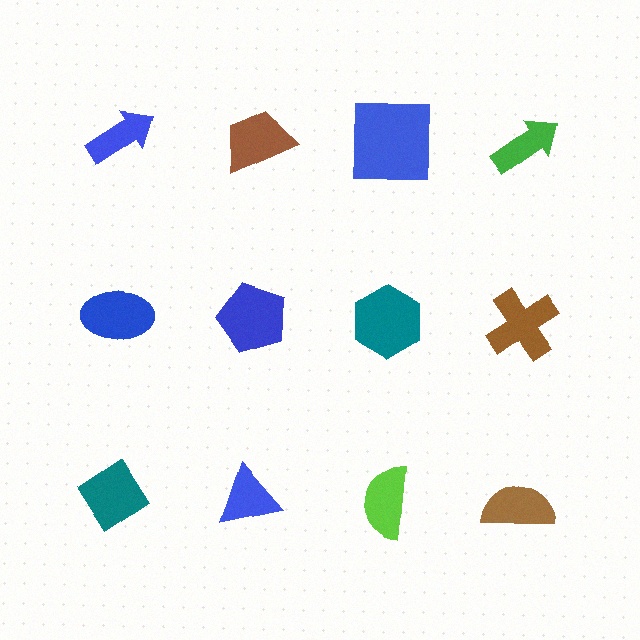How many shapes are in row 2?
4 shapes.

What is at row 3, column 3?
A lime semicircle.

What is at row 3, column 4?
A brown semicircle.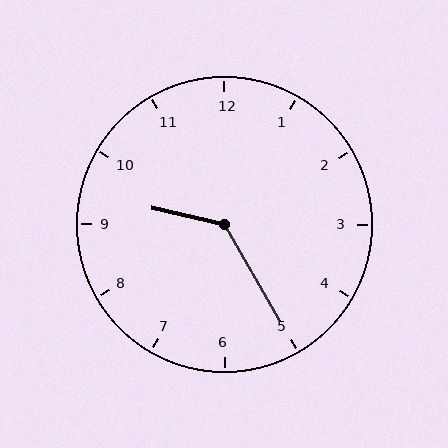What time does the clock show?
9:25.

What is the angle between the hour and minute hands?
Approximately 132 degrees.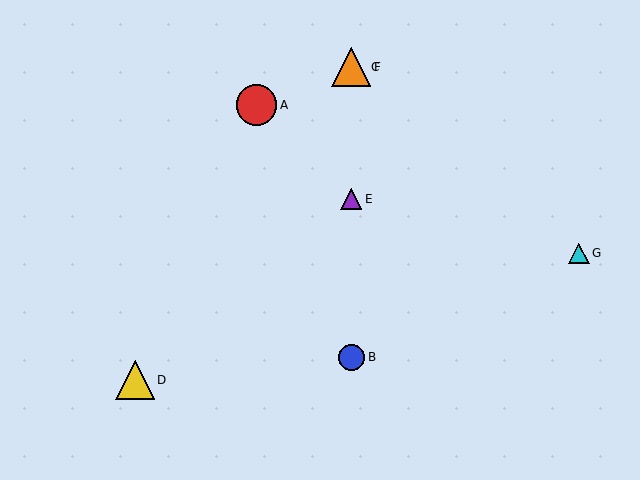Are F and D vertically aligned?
No, F is at x≈351 and D is at x≈135.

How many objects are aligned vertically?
4 objects (B, C, E, F) are aligned vertically.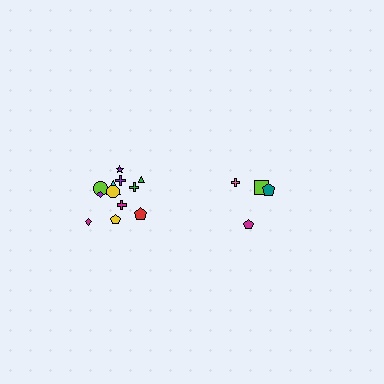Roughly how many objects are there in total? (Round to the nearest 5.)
Roughly 15 objects in total.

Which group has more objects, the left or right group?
The left group.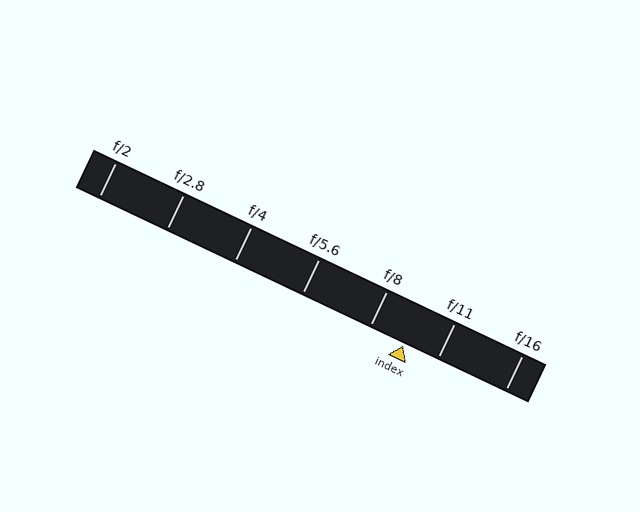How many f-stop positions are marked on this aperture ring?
There are 7 f-stop positions marked.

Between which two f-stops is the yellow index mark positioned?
The index mark is between f/8 and f/11.